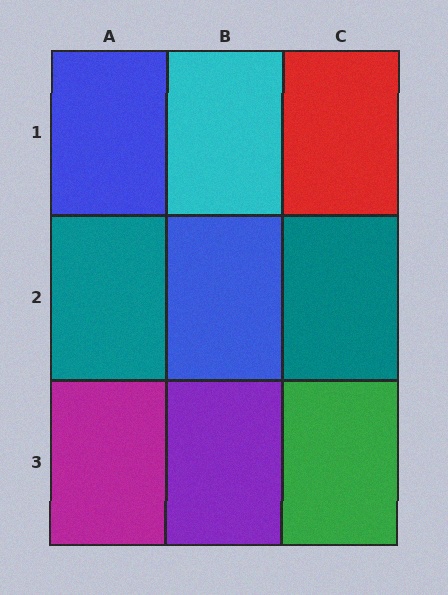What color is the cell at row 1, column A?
Blue.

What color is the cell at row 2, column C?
Teal.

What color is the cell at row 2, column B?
Blue.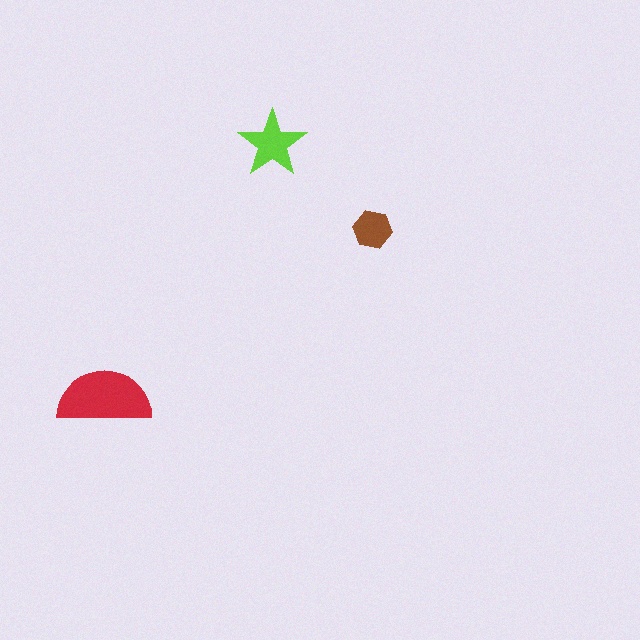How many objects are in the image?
There are 3 objects in the image.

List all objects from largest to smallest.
The red semicircle, the lime star, the brown hexagon.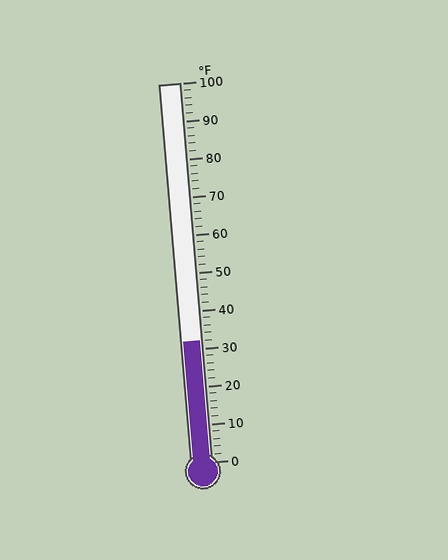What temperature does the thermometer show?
The thermometer shows approximately 32°F.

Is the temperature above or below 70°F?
The temperature is below 70°F.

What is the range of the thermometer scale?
The thermometer scale ranges from 0°F to 100°F.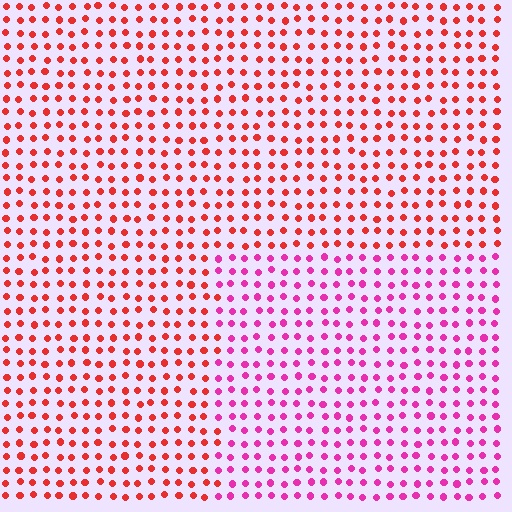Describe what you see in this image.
The image is filled with small red elements in a uniform arrangement. A rectangle-shaped region is visible where the elements are tinted to a slightly different hue, forming a subtle color boundary.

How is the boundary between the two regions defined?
The boundary is defined purely by a slight shift in hue (about 42 degrees). Spacing, size, and orientation are identical on both sides.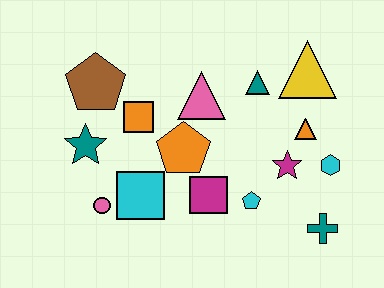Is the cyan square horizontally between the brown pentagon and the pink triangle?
Yes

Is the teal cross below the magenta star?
Yes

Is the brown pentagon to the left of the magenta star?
Yes